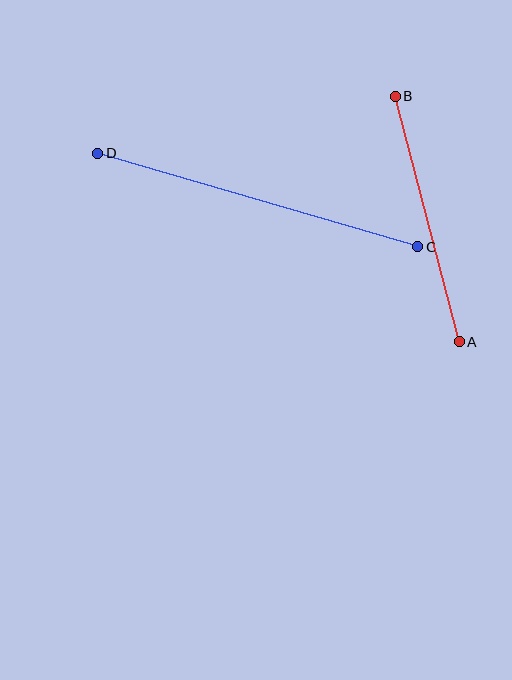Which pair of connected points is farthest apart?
Points C and D are farthest apart.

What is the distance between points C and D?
The distance is approximately 334 pixels.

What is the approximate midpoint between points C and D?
The midpoint is at approximately (258, 200) pixels.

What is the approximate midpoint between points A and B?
The midpoint is at approximately (427, 219) pixels.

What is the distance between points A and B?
The distance is approximately 253 pixels.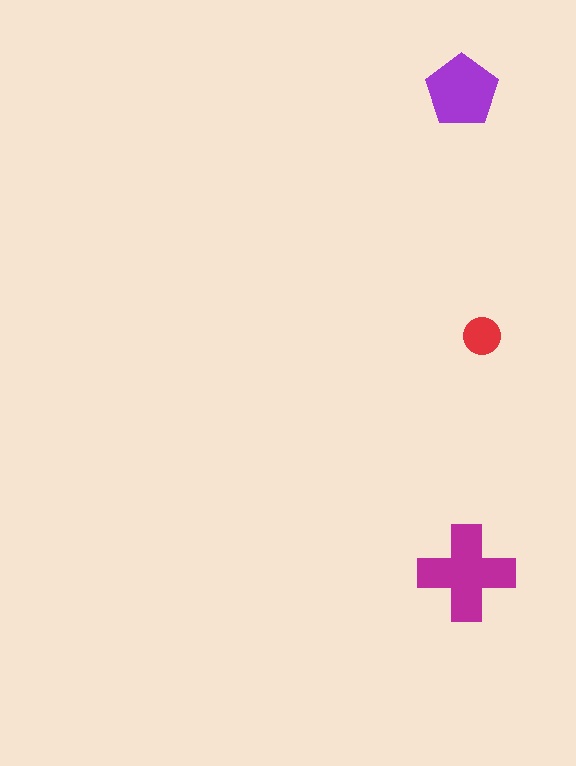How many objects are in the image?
There are 3 objects in the image.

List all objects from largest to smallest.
The magenta cross, the purple pentagon, the red circle.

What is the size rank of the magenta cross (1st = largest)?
1st.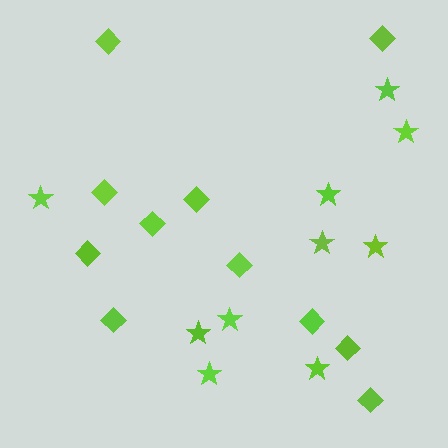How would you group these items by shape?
There are 2 groups: one group of diamonds (11) and one group of stars (10).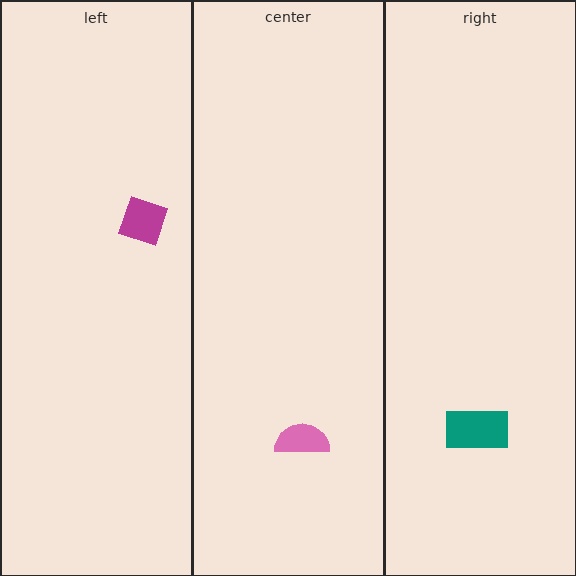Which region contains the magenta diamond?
The left region.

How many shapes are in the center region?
1.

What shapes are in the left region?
The magenta diamond.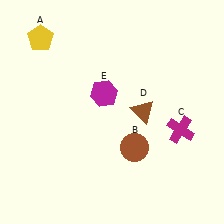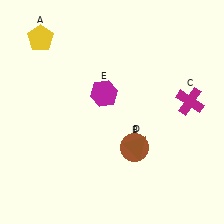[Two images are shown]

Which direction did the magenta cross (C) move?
The magenta cross (C) moved up.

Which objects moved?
The objects that moved are: the magenta cross (C), the brown triangle (D).